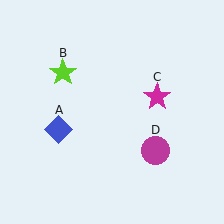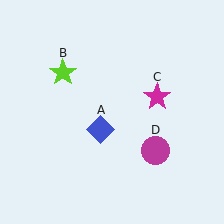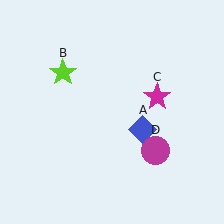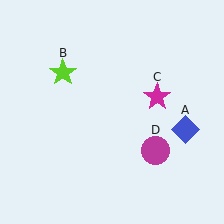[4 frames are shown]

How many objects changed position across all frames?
1 object changed position: blue diamond (object A).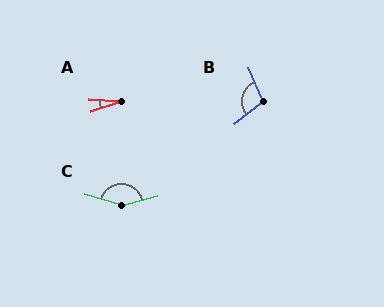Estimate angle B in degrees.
Approximately 105 degrees.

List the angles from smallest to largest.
A (22°), B (105°), C (148°).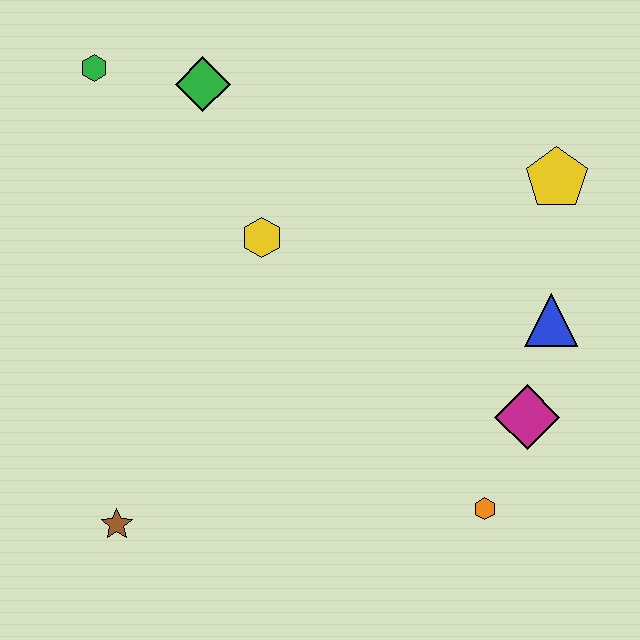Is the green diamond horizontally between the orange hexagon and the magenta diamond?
No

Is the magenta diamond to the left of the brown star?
No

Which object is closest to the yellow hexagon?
The green diamond is closest to the yellow hexagon.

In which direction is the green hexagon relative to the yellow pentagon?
The green hexagon is to the left of the yellow pentagon.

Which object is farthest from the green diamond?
The orange hexagon is farthest from the green diamond.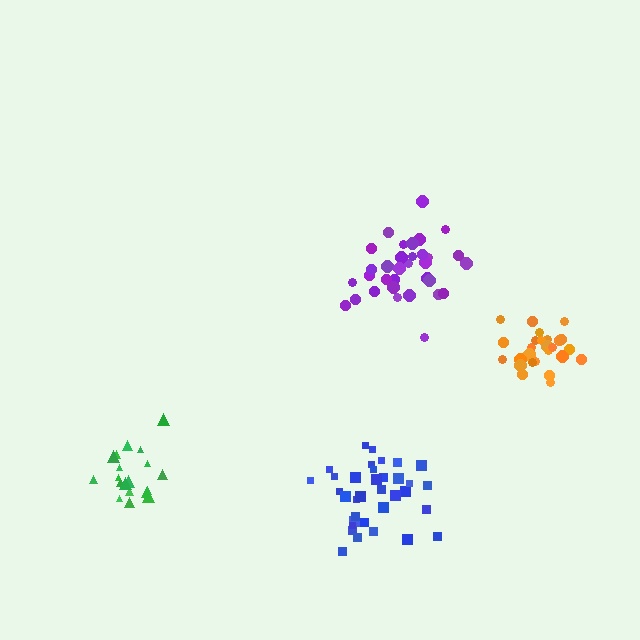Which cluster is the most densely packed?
Orange.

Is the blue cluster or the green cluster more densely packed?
Blue.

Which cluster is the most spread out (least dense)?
Green.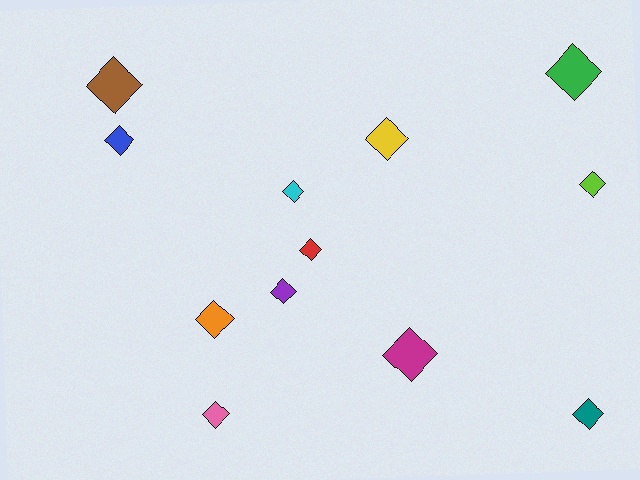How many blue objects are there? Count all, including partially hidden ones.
There is 1 blue object.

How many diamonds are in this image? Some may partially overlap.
There are 12 diamonds.